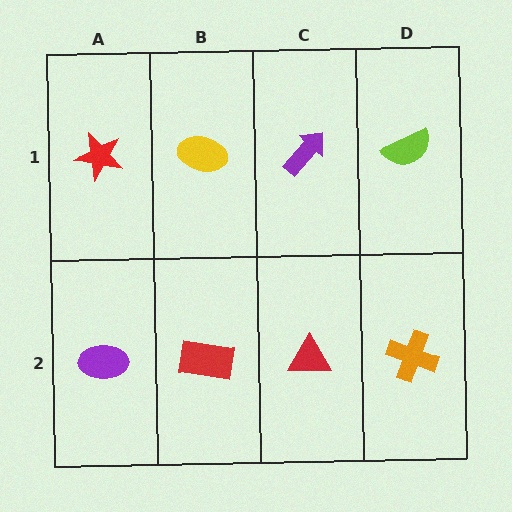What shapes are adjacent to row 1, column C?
A red triangle (row 2, column C), a yellow ellipse (row 1, column B), a lime semicircle (row 1, column D).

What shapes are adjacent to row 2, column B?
A yellow ellipse (row 1, column B), a purple ellipse (row 2, column A), a red triangle (row 2, column C).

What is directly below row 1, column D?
An orange cross.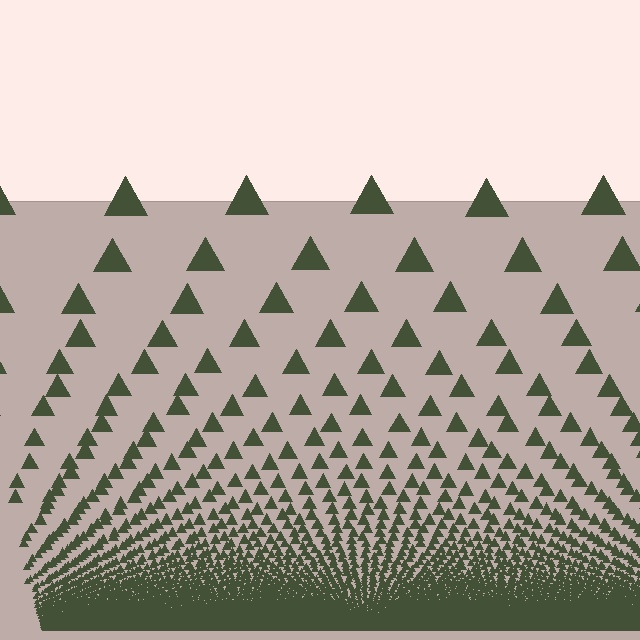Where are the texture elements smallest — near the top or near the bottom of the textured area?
Near the bottom.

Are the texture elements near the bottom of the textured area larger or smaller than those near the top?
Smaller. The gradient is inverted — elements near the bottom are smaller and denser.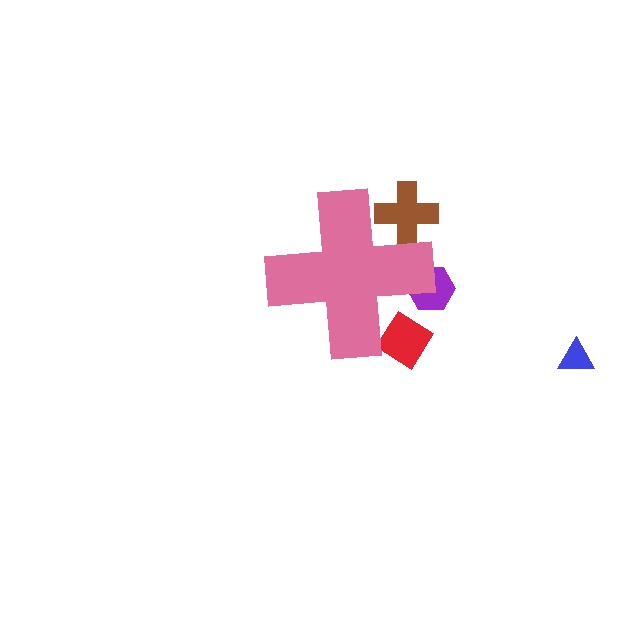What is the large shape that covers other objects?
A pink cross.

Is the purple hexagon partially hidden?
Yes, the purple hexagon is partially hidden behind the pink cross.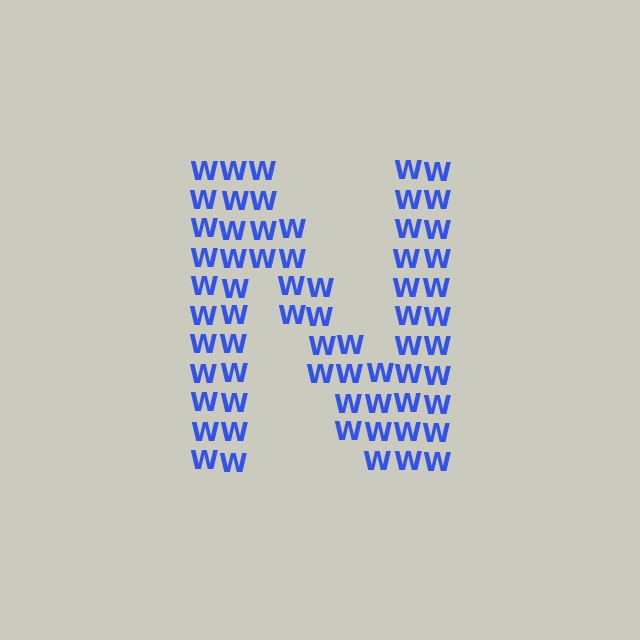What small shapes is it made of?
It is made of small letter W's.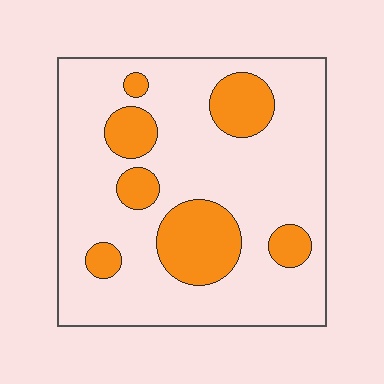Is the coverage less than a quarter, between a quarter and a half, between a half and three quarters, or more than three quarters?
Less than a quarter.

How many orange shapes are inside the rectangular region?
7.